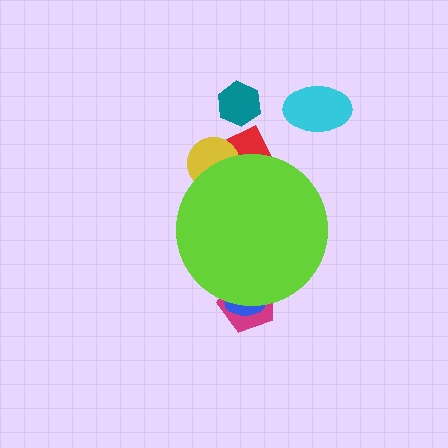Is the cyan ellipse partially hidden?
No, the cyan ellipse is fully visible.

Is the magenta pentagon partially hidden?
Yes, the magenta pentagon is partially hidden behind the lime circle.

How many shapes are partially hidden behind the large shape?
4 shapes are partially hidden.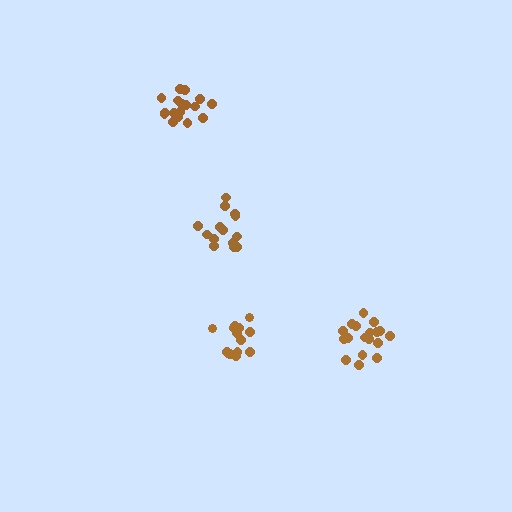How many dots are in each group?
Group 1: 14 dots, Group 2: 14 dots, Group 3: 17 dots, Group 4: 18 dots (63 total).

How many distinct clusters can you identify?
There are 4 distinct clusters.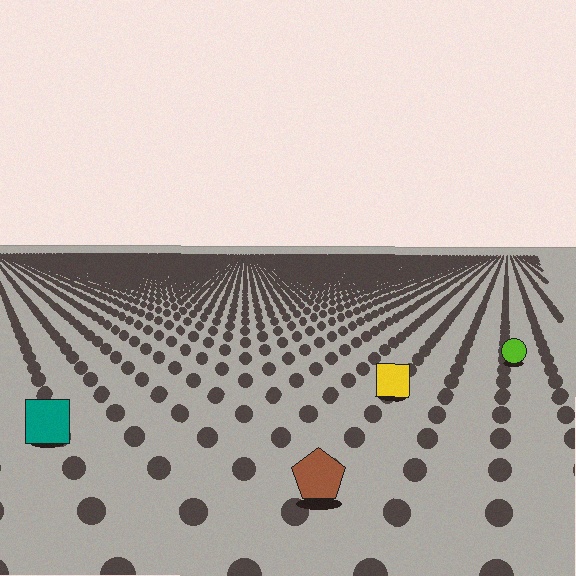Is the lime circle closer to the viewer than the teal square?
No. The teal square is closer — you can tell from the texture gradient: the ground texture is coarser near it.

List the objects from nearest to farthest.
From nearest to farthest: the brown pentagon, the teal square, the yellow square, the lime circle.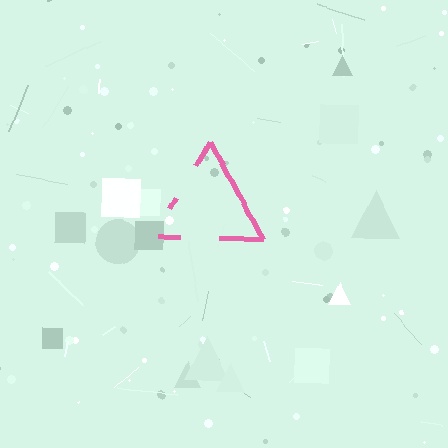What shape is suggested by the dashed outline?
The dashed outline suggests a triangle.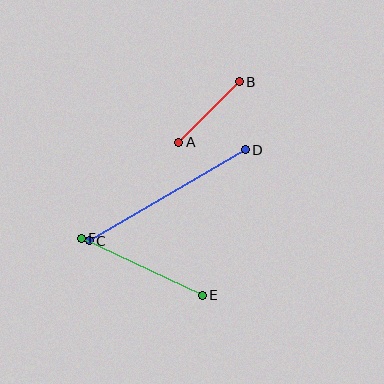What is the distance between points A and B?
The distance is approximately 86 pixels.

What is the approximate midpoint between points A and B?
The midpoint is at approximately (209, 112) pixels.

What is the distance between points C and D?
The distance is approximately 181 pixels.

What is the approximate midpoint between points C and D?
The midpoint is at approximately (167, 195) pixels.